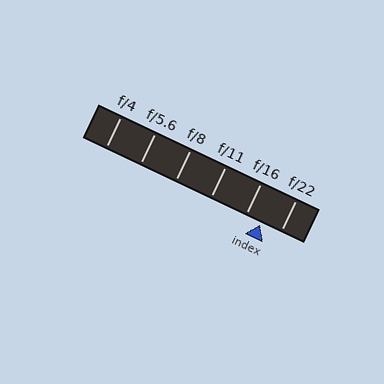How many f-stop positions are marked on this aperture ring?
There are 6 f-stop positions marked.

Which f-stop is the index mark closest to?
The index mark is closest to f/16.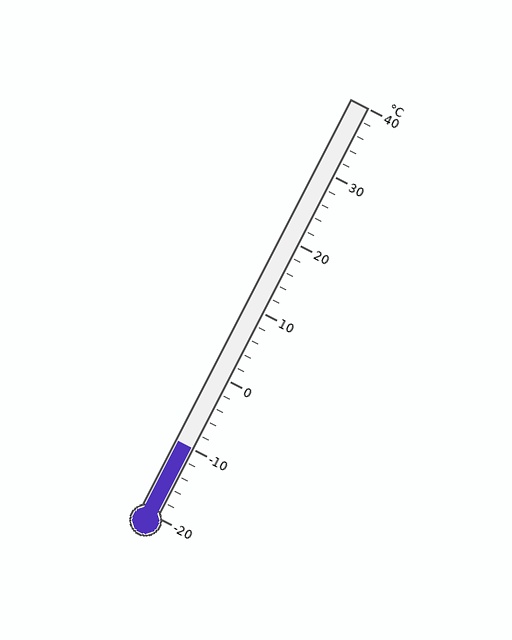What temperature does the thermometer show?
The thermometer shows approximately -10°C.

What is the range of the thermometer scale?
The thermometer scale ranges from -20°C to 40°C.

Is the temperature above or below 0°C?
The temperature is below 0°C.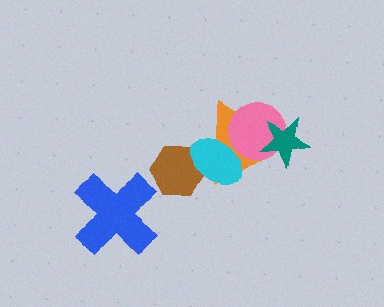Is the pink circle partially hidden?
Yes, it is partially covered by another shape.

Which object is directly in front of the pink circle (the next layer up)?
The teal star is directly in front of the pink circle.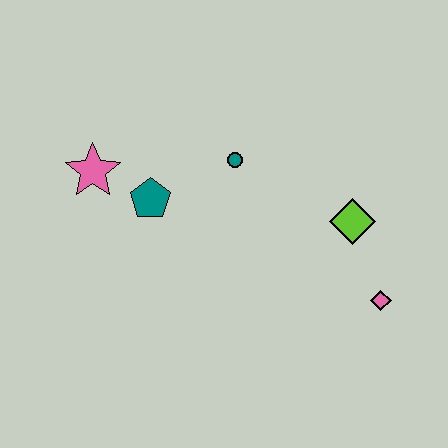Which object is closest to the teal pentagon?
The pink star is closest to the teal pentagon.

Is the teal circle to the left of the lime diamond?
Yes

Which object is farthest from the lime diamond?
The pink star is farthest from the lime diamond.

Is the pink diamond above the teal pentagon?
No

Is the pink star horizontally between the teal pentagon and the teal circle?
No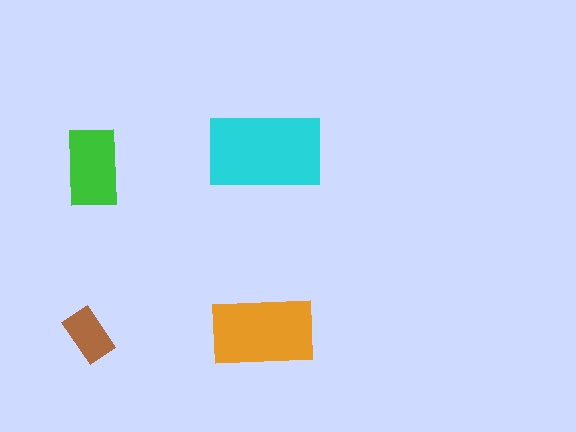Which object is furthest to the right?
The cyan rectangle is rightmost.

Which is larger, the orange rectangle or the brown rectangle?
The orange one.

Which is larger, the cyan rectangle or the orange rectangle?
The cyan one.